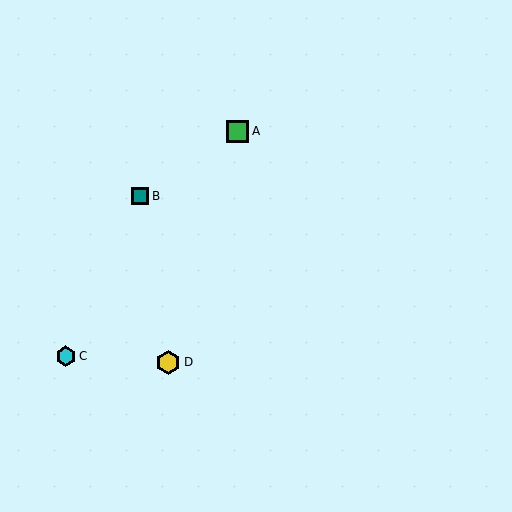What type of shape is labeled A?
Shape A is a green square.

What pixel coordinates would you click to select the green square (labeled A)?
Click at (238, 131) to select the green square A.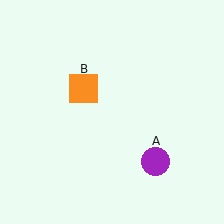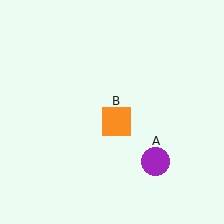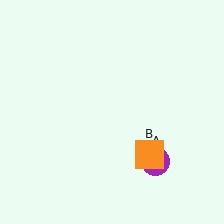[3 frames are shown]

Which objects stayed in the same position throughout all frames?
Purple circle (object A) remained stationary.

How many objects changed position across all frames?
1 object changed position: orange square (object B).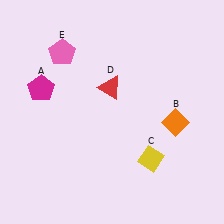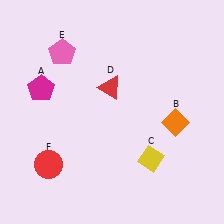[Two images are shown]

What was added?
A red circle (F) was added in Image 2.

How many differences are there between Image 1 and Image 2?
There is 1 difference between the two images.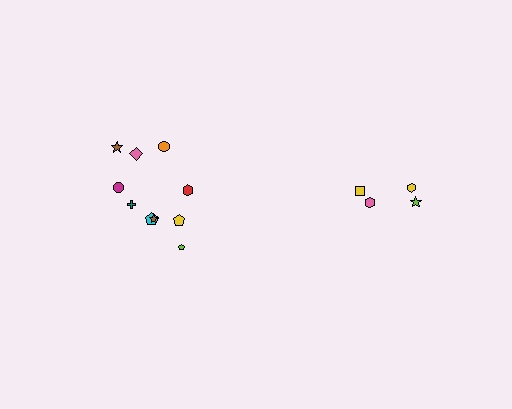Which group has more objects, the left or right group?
The left group.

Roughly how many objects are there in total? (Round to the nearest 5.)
Roughly 15 objects in total.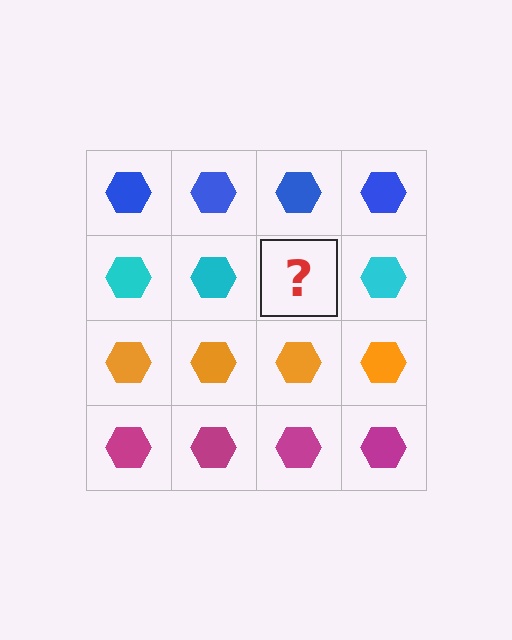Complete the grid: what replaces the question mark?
The question mark should be replaced with a cyan hexagon.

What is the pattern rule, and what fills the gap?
The rule is that each row has a consistent color. The gap should be filled with a cyan hexagon.